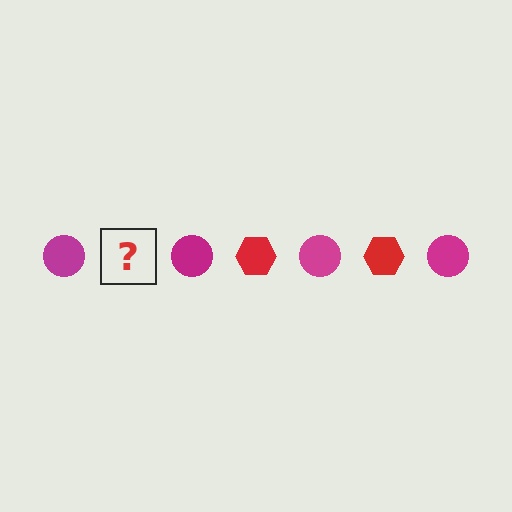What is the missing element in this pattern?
The missing element is a red hexagon.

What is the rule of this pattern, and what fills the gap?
The rule is that the pattern alternates between magenta circle and red hexagon. The gap should be filled with a red hexagon.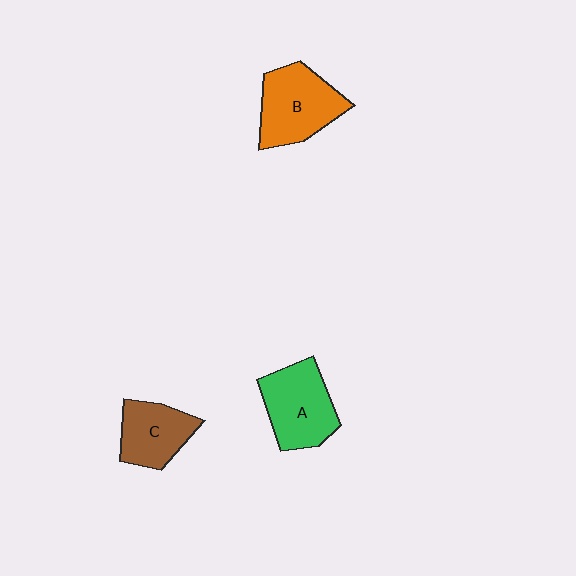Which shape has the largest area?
Shape B (orange).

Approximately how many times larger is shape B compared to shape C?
Approximately 1.3 times.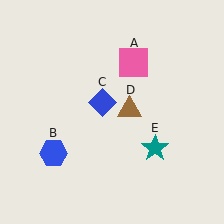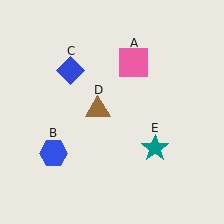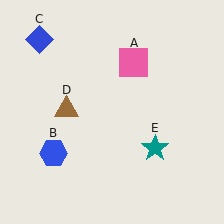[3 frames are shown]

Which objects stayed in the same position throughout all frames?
Pink square (object A) and blue hexagon (object B) and teal star (object E) remained stationary.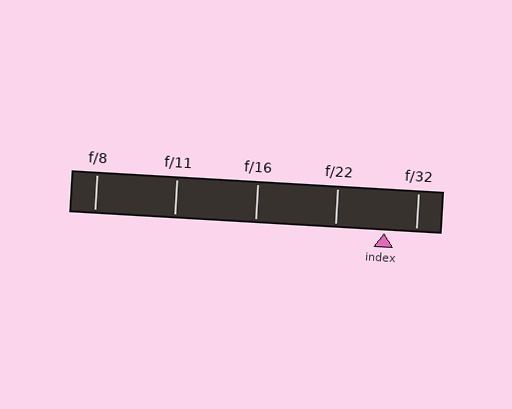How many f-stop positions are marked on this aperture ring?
There are 5 f-stop positions marked.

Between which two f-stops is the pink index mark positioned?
The index mark is between f/22 and f/32.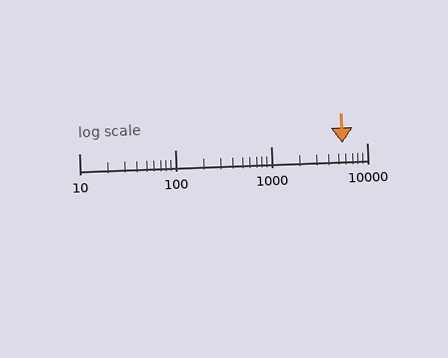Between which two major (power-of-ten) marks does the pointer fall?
The pointer is between 1000 and 10000.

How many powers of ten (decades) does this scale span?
The scale spans 3 decades, from 10 to 10000.